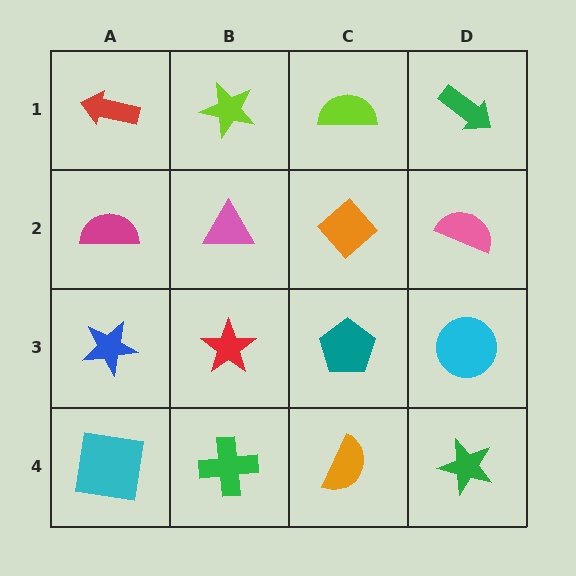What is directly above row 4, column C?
A teal pentagon.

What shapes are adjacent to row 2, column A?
A red arrow (row 1, column A), a blue star (row 3, column A), a pink triangle (row 2, column B).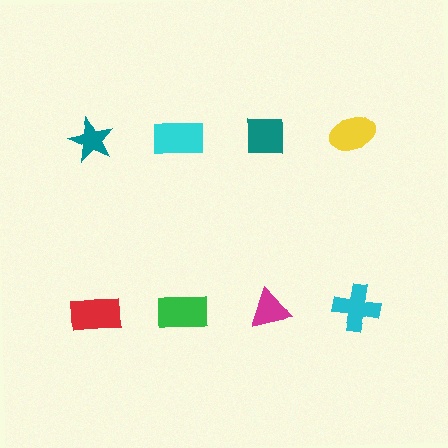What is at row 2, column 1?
A red rectangle.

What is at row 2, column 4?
A cyan cross.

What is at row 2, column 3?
A magenta triangle.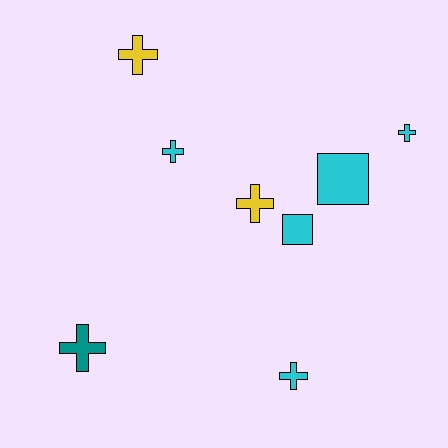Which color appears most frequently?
Cyan, with 5 objects.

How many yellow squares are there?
There are no yellow squares.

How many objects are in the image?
There are 8 objects.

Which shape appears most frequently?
Cross, with 6 objects.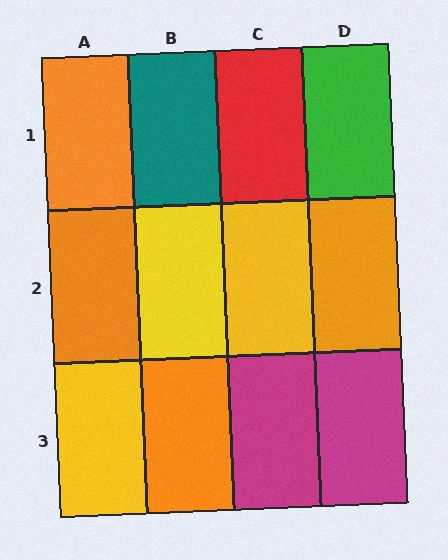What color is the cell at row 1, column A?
Orange.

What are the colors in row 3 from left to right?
Yellow, orange, magenta, magenta.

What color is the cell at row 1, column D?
Green.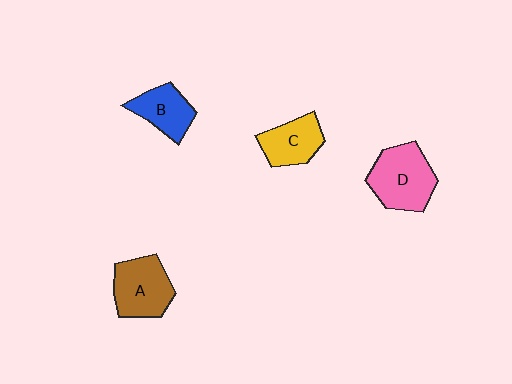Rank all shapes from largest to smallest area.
From largest to smallest: D (pink), A (brown), C (yellow), B (blue).